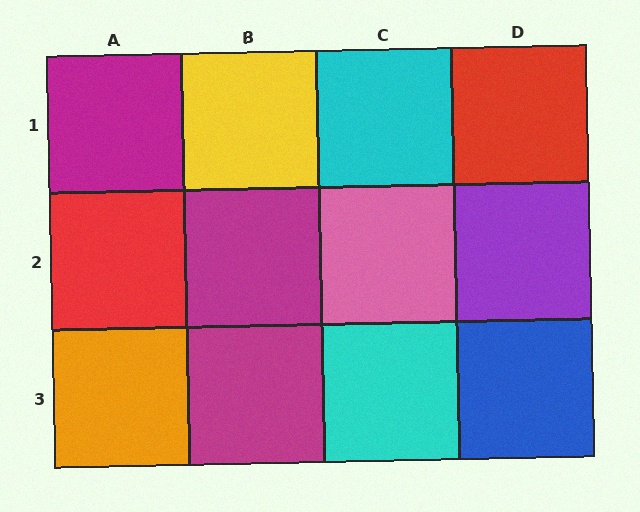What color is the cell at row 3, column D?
Blue.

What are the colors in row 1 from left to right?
Magenta, yellow, cyan, red.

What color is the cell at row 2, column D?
Purple.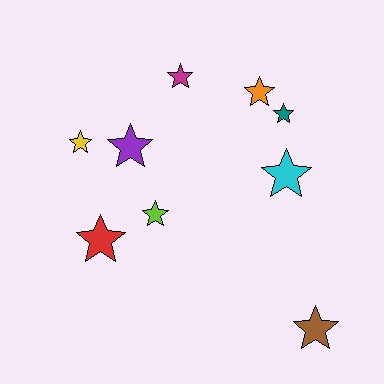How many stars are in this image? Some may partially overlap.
There are 9 stars.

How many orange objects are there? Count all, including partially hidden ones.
There is 1 orange object.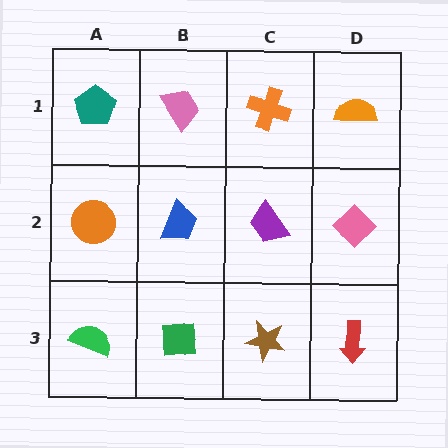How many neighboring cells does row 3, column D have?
2.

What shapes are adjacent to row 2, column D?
An orange semicircle (row 1, column D), a red arrow (row 3, column D), a purple trapezoid (row 2, column C).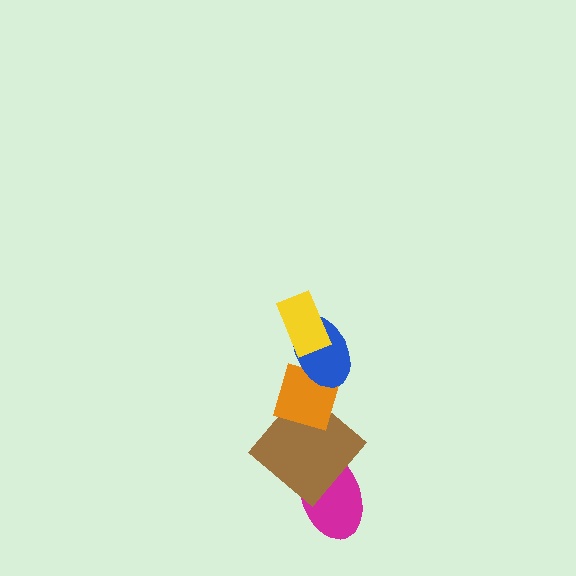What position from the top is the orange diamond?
The orange diamond is 3rd from the top.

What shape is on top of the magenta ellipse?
The brown diamond is on top of the magenta ellipse.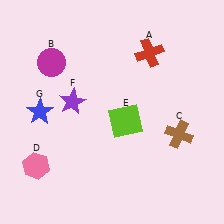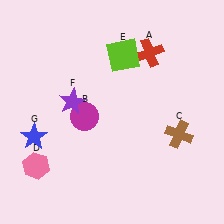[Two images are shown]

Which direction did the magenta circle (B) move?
The magenta circle (B) moved down.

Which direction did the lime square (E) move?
The lime square (E) moved up.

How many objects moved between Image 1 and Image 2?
3 objects moved between the two images.